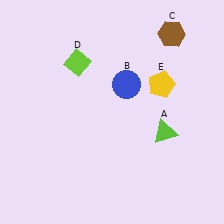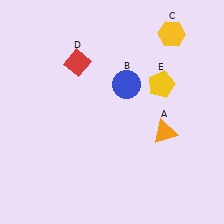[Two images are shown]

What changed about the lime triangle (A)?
In Image 1, A is lime. In Image 2, it changed to orange.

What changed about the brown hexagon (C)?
In Image 1, C is brown. In Image 2, it changed to yellow.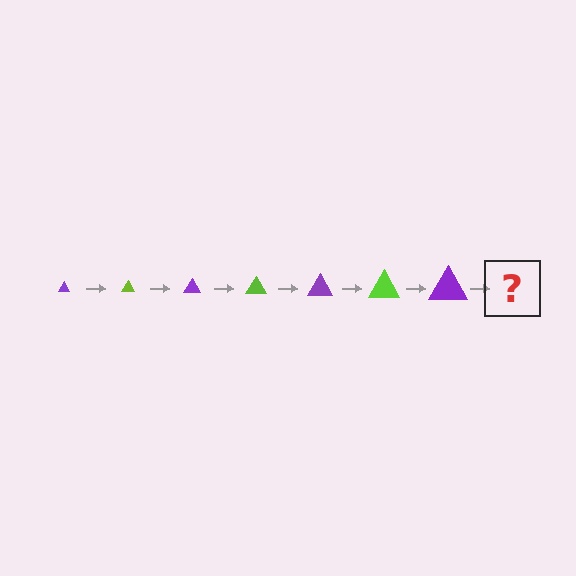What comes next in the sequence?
The next element should be a lime triangle, larger than the previous one.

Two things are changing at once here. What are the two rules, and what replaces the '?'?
The two rules are that the triangle grows larger each step and the color cycles through purple and lime. The '?' should be a lime triangle, larger than the previous one.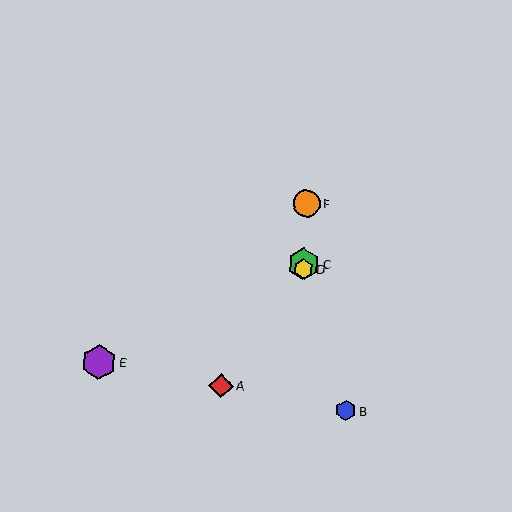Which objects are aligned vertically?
Objects C, D, F are aligned vertically.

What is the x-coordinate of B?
Object B is at x≈345.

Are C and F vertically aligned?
Yes, both are at x≈304.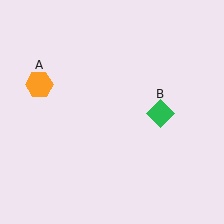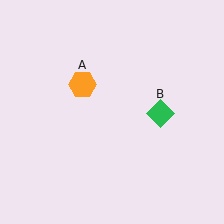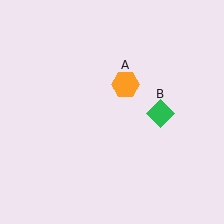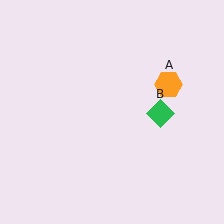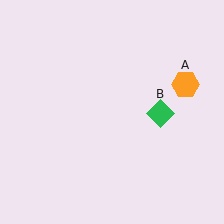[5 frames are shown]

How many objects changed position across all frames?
1 object changed position: orange hexagon (object A).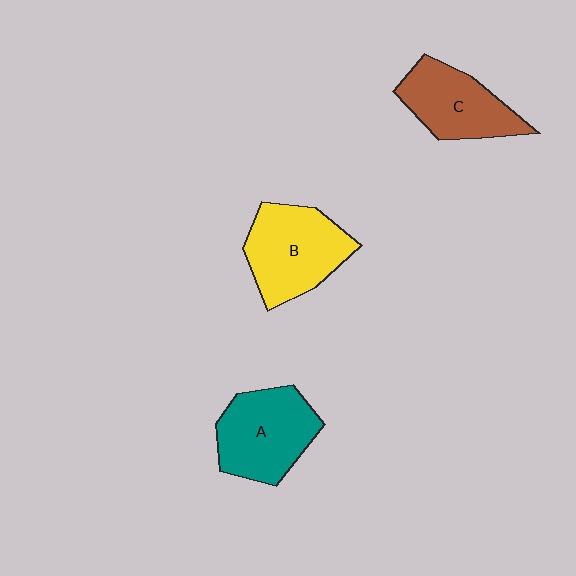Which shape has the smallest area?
Shape C (brown).